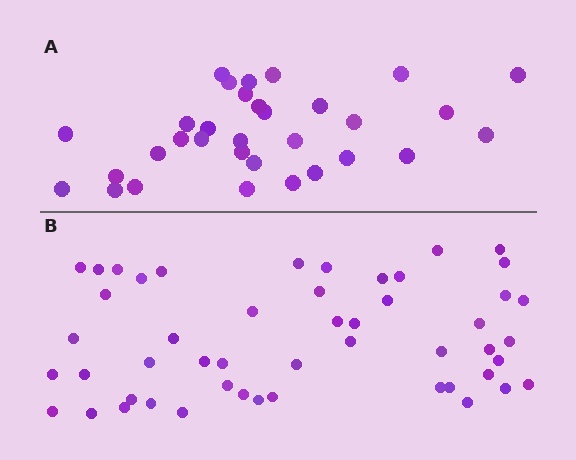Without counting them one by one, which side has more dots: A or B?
Region B (the bottom region) has more dots.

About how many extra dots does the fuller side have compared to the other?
Region B has approximately 20 more dots than region A.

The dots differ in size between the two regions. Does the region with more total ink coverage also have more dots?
No. Region A has more total ink coverage because its dots are larger, but region B actually contains more individual dots. Total area can be misleading — the number of items is what matters here.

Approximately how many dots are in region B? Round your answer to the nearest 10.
About 50 dots.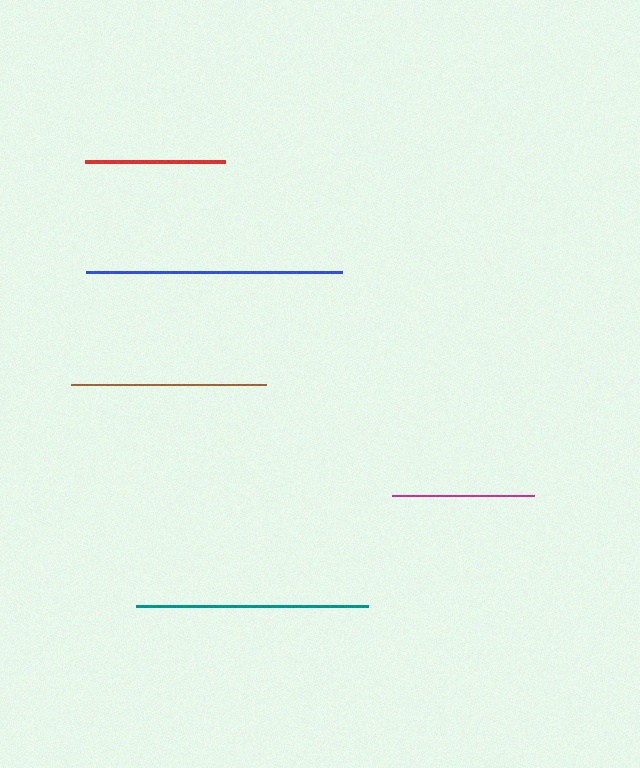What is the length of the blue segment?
The blue segment is approximately 256 pixels long.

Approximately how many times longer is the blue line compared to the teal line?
The blue line is approximately 1.1 times the length of the teal line.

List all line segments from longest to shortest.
From longest to shortest: blue, teal, brown, magenta, red.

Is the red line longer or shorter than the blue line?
The blue line is longer than the red line.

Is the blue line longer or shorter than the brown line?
The blue line is longer than the brown line.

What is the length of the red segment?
The red segment is approximately 140 pixels long.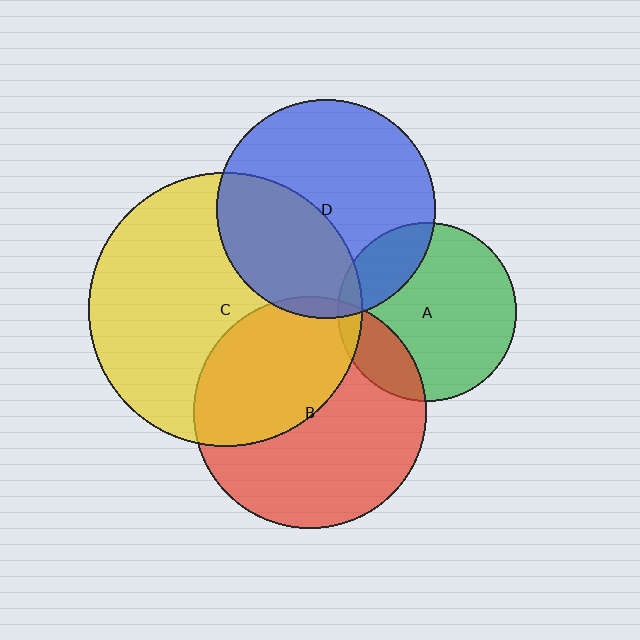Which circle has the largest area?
Circle C (yellow).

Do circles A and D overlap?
Yes.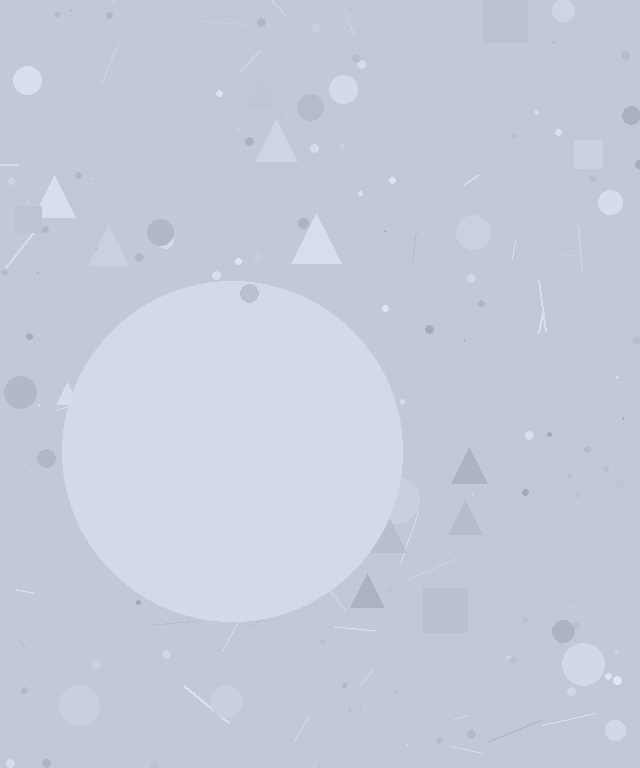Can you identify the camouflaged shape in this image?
The camouflaged shape is a circle.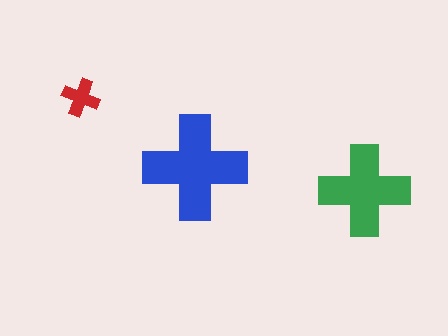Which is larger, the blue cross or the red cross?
The blue one.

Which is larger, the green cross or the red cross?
The green one.